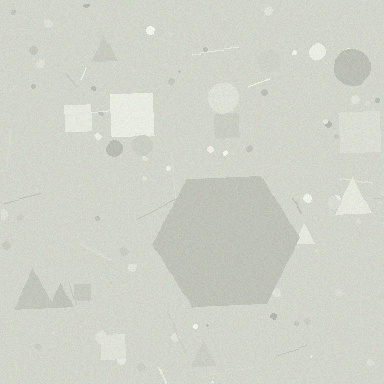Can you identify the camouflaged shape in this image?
The camouflaged shape is a hexagon.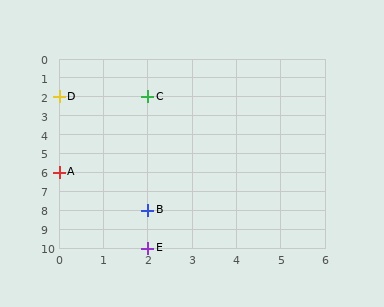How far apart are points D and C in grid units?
Points D and C are 2 columns apart.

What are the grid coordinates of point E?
Point E is at grid coordinates (2, 10).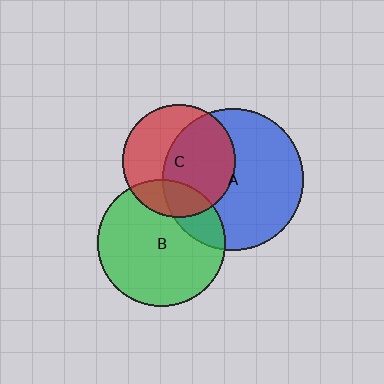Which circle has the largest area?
Circle A (blue).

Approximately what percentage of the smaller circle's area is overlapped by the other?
Approximately 20%.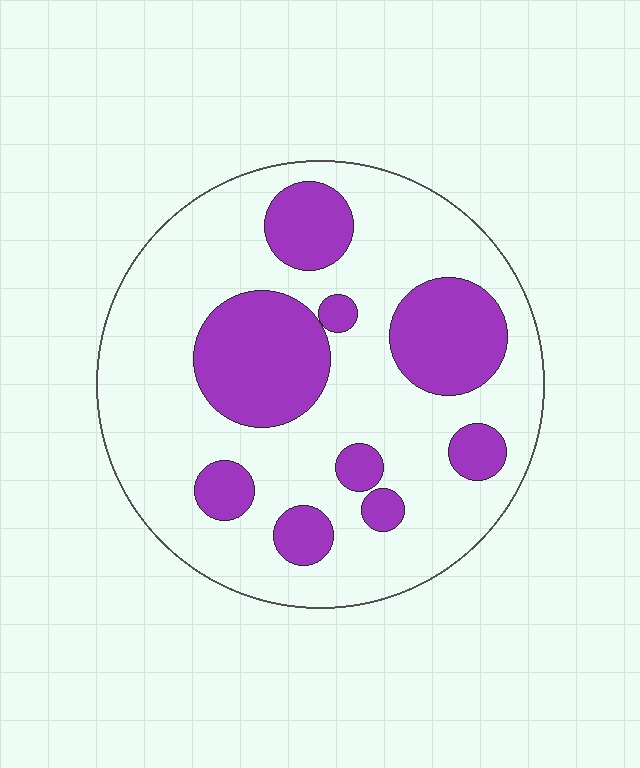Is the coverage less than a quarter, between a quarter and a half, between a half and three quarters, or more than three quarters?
Between a quarter and a half.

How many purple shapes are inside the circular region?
9.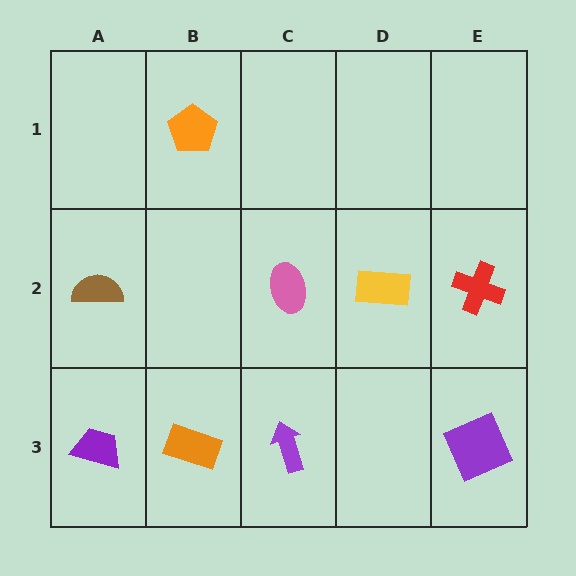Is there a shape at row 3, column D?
No, that cell is empty.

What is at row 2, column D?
A yellow rectangle.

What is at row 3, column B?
An orange rectangle.